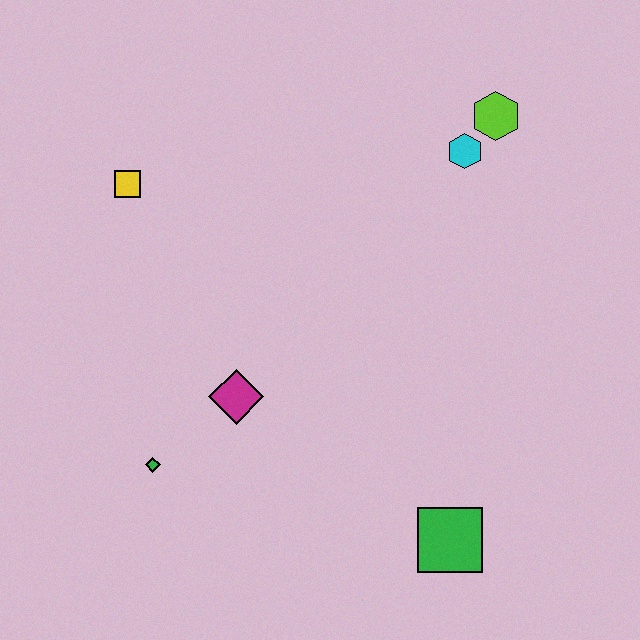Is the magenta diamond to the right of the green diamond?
Yes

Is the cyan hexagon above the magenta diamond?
Yes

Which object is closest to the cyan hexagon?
The lime hexagon is closest to the cyan hexagon.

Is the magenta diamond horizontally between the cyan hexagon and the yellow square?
Yes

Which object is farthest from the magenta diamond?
The lime hexagon is farthest from the magenta diamond.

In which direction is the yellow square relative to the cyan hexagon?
The yellow square is to the left of the cyan hexagon.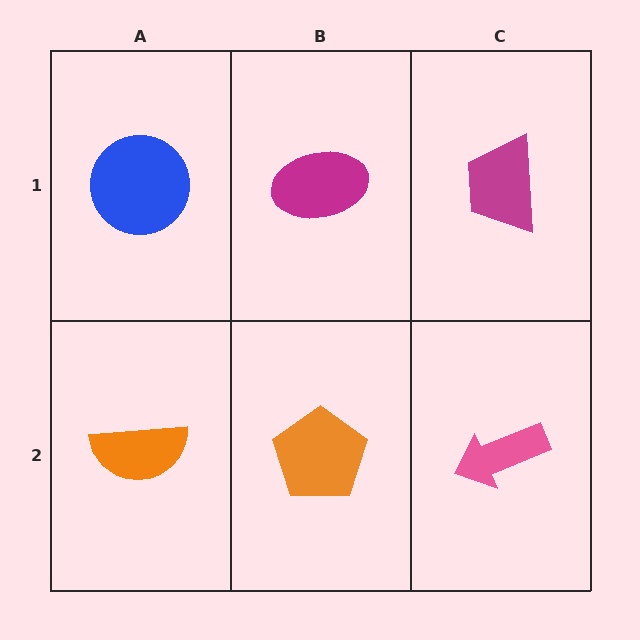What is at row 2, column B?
An orange pentagon.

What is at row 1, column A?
A blue circle.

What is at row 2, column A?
An orange semicircle.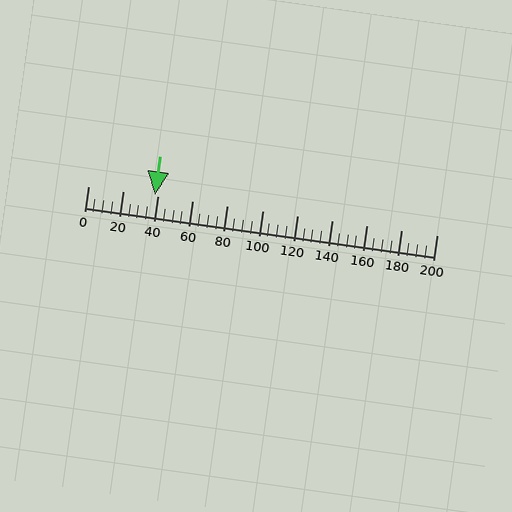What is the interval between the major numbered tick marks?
The major tick marks are spaced 20 units apart.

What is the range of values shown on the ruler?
The ruler shows values from 0 to 200.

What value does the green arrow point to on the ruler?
The green arrow points to approximately 38.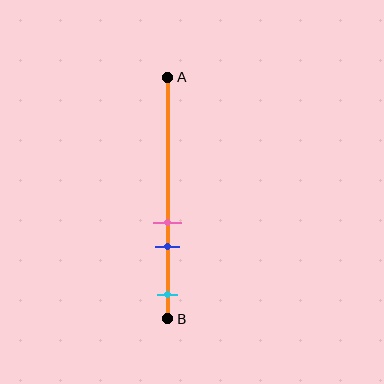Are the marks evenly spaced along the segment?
No, the marks are not evenly spaced.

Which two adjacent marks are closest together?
The pink and blue marks are the closest adjacent pair.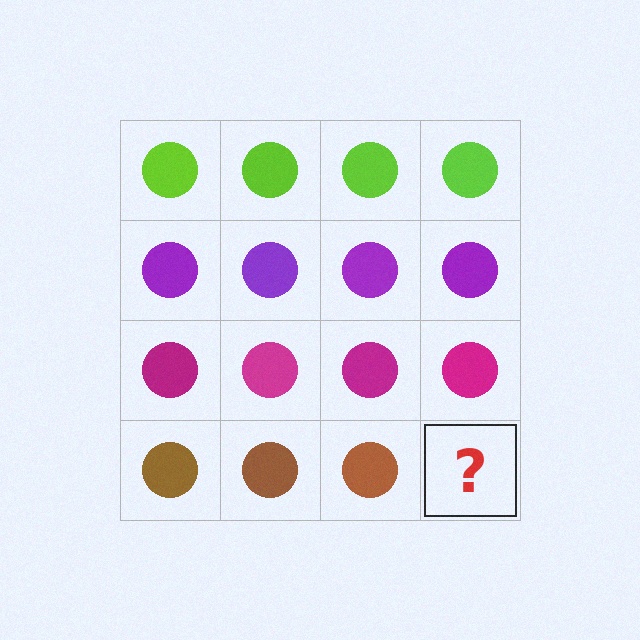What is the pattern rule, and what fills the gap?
The rule is that each row has a consistent color. The gap should be filled with a brown circle.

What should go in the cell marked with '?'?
The missing cell should contain a brown circle.